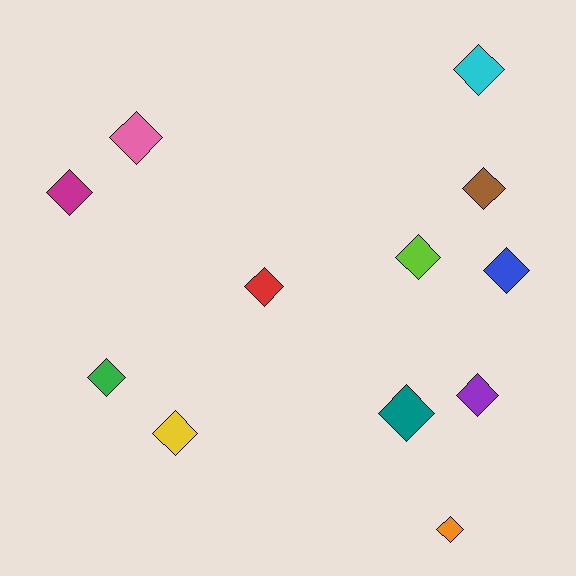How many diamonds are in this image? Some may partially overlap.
There are 12 diamonds.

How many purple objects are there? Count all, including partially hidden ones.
There is 1 purple object.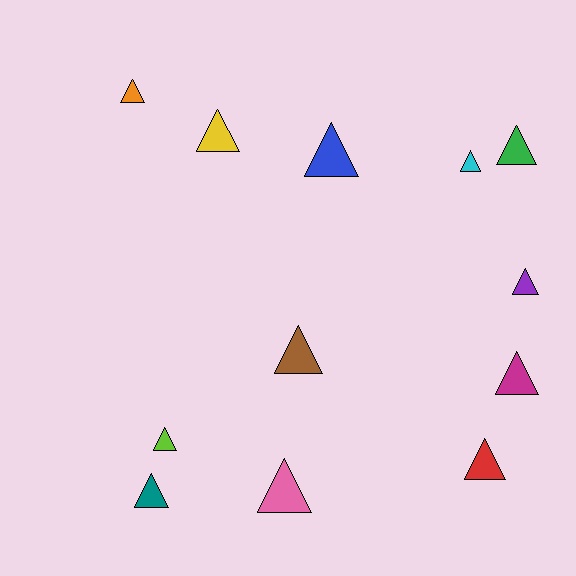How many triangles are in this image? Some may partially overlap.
There are 12 triangles.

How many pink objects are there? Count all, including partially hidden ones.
There is 1 pink object.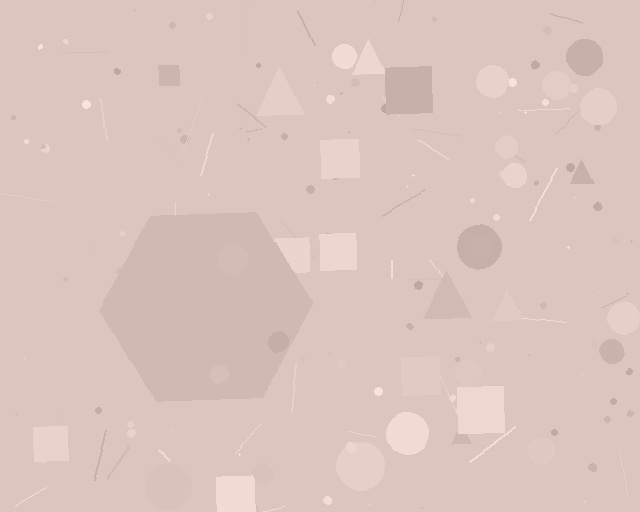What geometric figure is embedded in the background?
A hexagon is embedded in the background.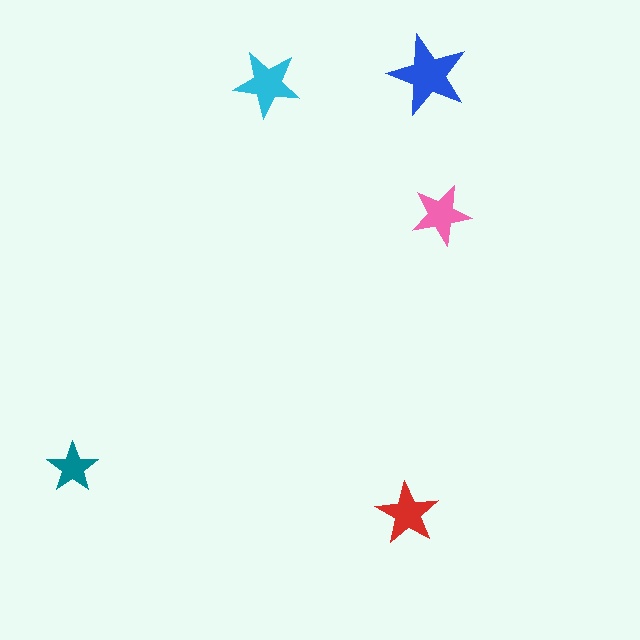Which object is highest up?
The blue star is topmost.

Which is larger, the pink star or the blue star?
The blue one.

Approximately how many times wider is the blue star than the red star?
About 1.5 times wider.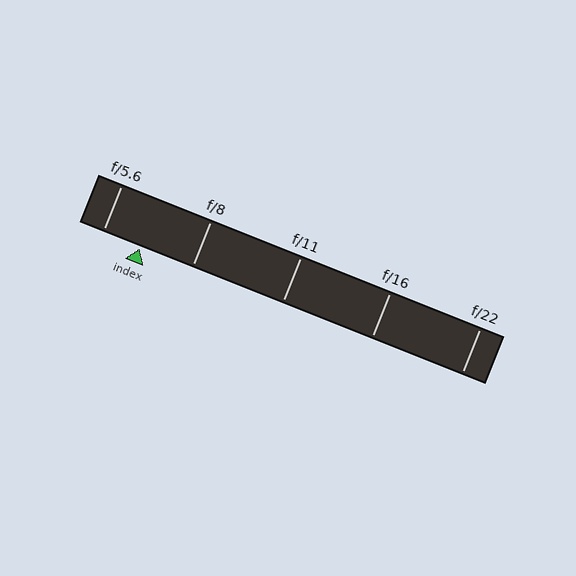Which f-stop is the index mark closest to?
The index mark is closest to f/5.6.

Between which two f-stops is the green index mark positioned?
The index mark is between f/5.6 and f/8.